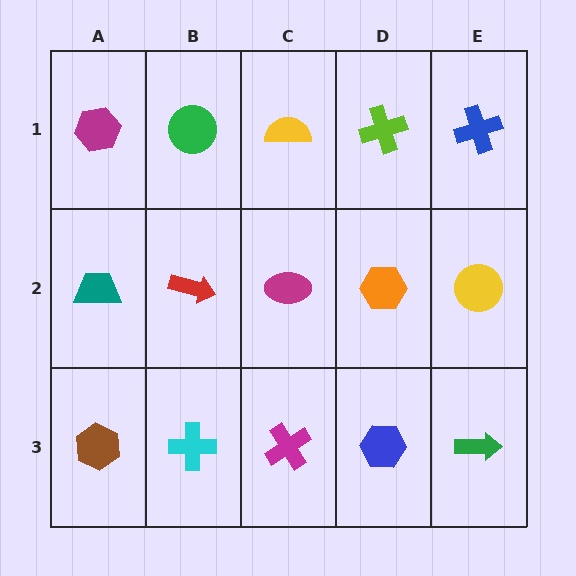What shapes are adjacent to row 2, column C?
A yellow semicircle (row 1, column C), a magenta cross (row 3, column C), a red arrow (row 2, column B), an orange hexagon (row 2, column D).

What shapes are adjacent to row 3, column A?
A teal trapezoid (row 2, column A), a cyan cross (row 3, column B).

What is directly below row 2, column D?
A blue hexagon.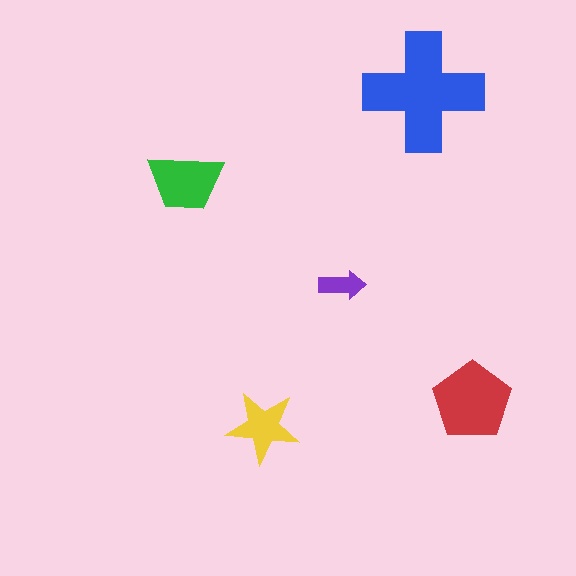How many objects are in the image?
There are 5 objects in the image.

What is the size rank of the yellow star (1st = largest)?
4th.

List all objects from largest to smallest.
The blue cross, the red pentagon, the green trapezoid, the yellow star, the purple arrow.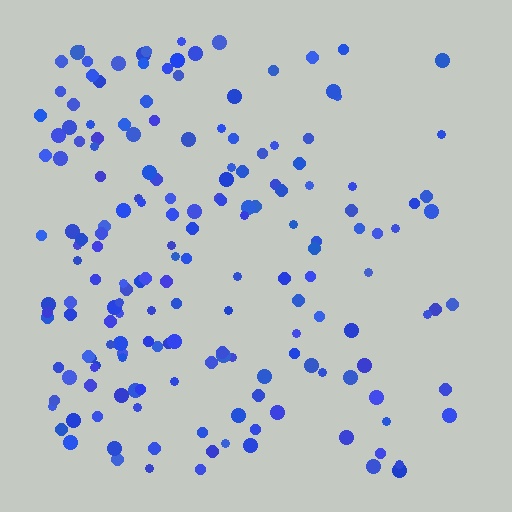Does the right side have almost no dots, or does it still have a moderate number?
Still a moderate number, just noticeably fewer than the left.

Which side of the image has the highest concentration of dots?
The left.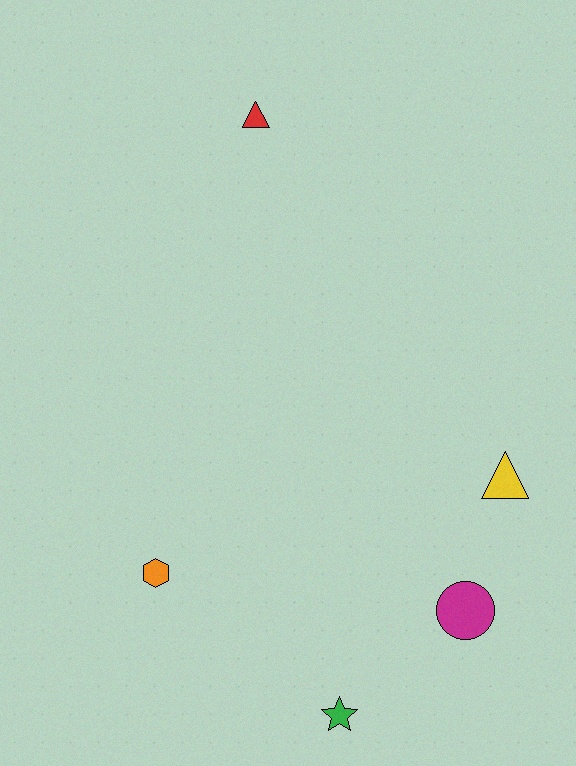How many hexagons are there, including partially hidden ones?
There is 1 hexagon.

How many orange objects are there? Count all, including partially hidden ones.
There is 1 orange object.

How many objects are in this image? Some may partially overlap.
There are 5 objects.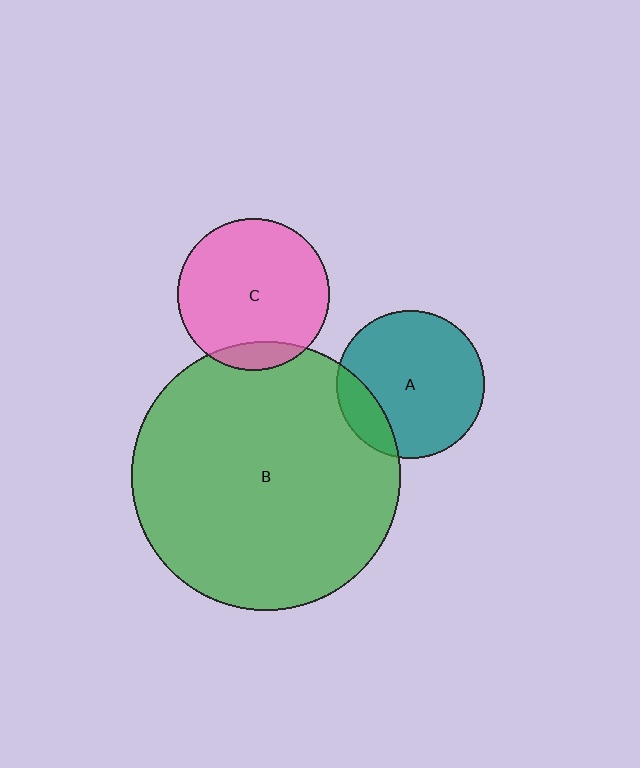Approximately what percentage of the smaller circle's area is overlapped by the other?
Approximately 15%.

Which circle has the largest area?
Circle B (green).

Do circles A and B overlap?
Yes.